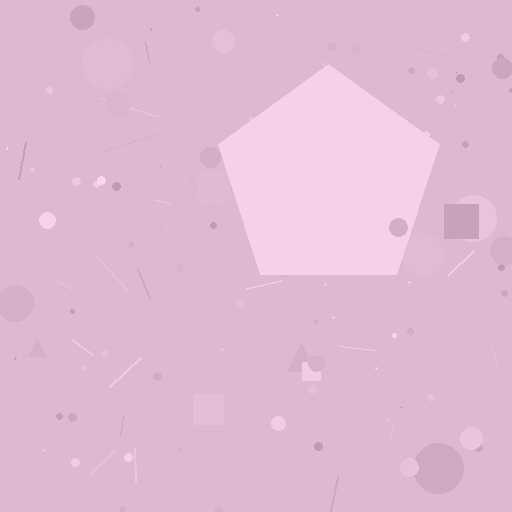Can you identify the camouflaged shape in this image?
The camouflaged shape is a pentagon.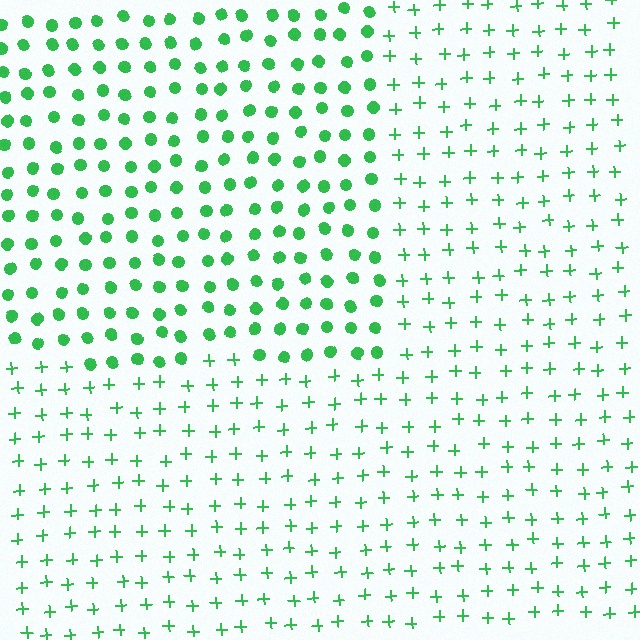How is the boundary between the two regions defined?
The boundary is defined by a change in element shape: circles inside vs. plus signs outside. All elements share the same color and spacing.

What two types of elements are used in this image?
The image uses circles inside the rectangle region and plus signs outside it.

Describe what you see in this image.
The image is filled with small green elements arranged in a uniform grid. A rectangle-shaped region contains circles, while the surrounding area contains plus signs. The boundary is defined purely by the change in element shape.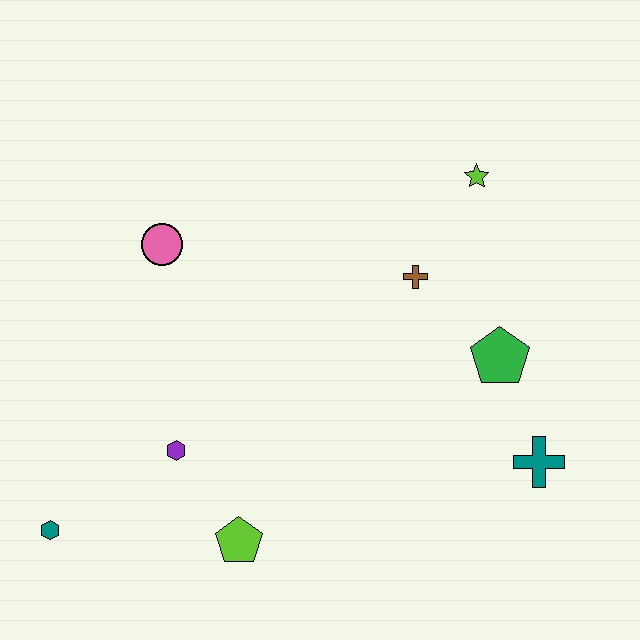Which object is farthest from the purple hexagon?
The lime star is farthest from the purple hexagon.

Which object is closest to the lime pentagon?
The purple hexagon is closest to the lime pentagon.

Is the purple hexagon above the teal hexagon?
Yes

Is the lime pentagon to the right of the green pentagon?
No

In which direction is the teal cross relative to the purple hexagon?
The teal cross is to the right of the purple hexagon.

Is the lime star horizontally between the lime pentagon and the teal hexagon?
No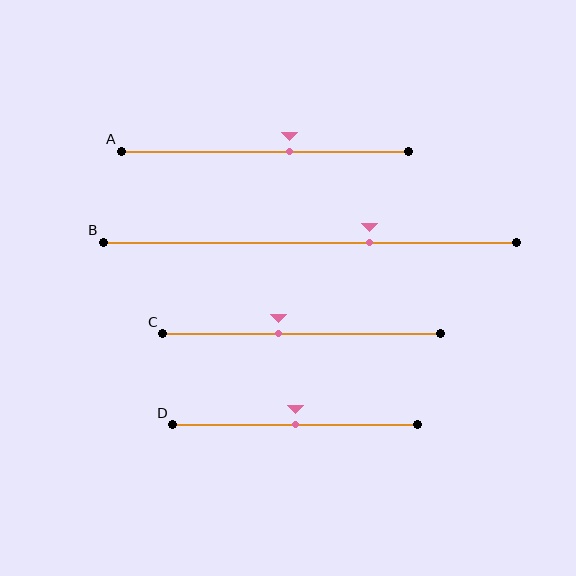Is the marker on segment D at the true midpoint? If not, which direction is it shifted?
Yes, the marker on segment D is at the true midpoint.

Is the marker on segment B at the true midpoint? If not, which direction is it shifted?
No, the marker on segment B is shifted to the right by about 14% of the segment length.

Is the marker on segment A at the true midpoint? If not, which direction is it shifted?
No, the marker on segment A is shifted to the right by about 9% of the segment length.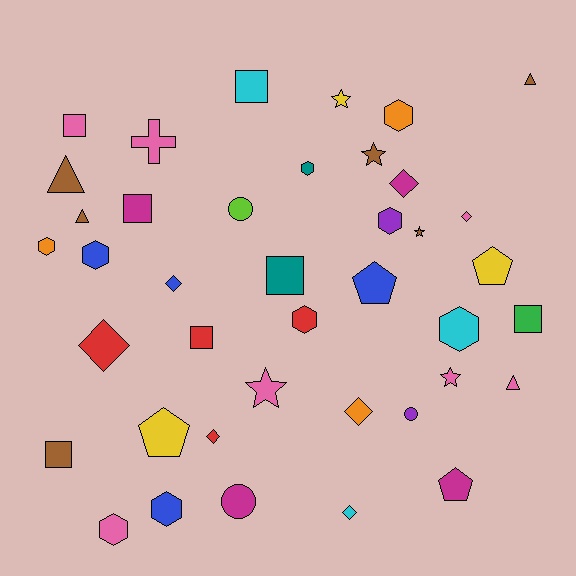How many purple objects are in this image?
There are 2 purple objects.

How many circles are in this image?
There are 3 circles.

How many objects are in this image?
There are 40 objects.